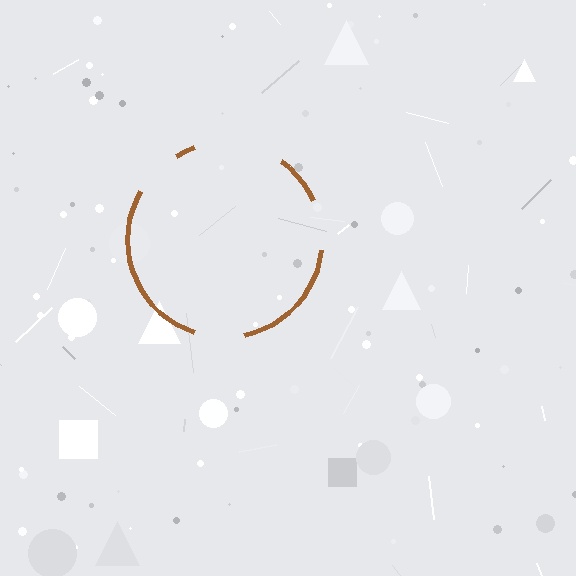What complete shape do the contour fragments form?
The contour fragments form a circle.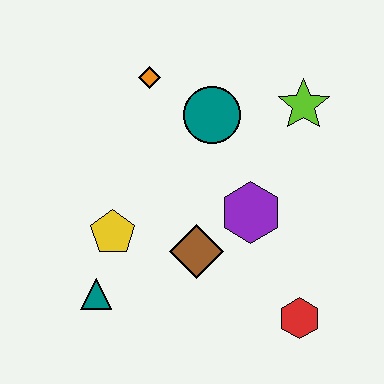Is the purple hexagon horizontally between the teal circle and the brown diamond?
No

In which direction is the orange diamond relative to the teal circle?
The orange diamond is to the left of the teal circle.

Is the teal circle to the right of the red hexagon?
No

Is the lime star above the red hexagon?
Yes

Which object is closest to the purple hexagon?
The brown diamond is closest to the purple hexagon.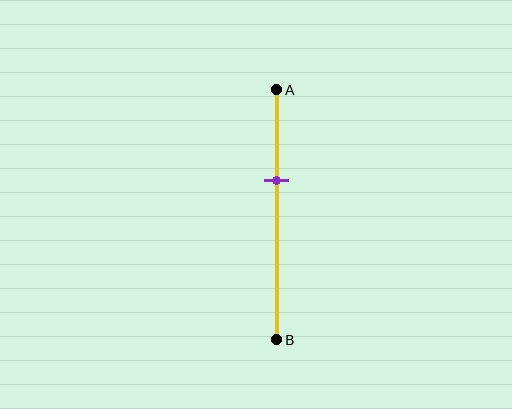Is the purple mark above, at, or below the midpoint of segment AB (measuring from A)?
The purple mark is above the midpoint of segment AB.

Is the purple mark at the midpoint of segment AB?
No, the mark is at about 35% from A, not at the 50% midpoint.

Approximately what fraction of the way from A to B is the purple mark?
The purple mark is approximately 35% of the way from A to B.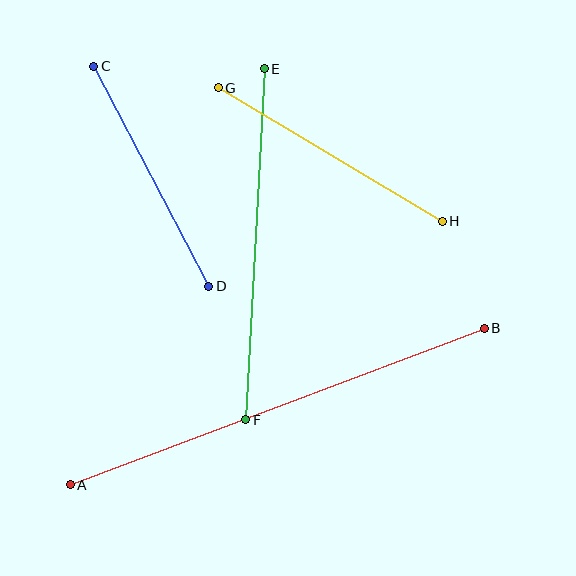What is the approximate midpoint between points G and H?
The midpoint is at approximately (330, 155) pixels.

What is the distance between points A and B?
The distance is approximately 443 pixels.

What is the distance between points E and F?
The distance is approximately 351 pixels.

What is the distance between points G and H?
The distance is approximately 261 pixels.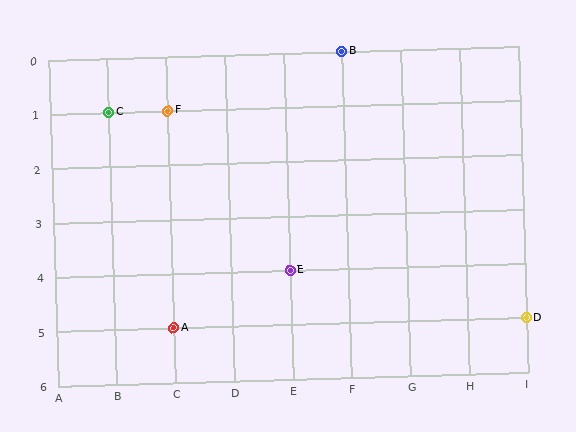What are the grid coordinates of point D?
Point D is at grid coordinates (I, 5).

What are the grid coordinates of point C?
Point C is at grid coordinates (B, 1).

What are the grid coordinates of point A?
Point A is at grid coordinates (C, 5).